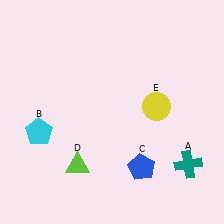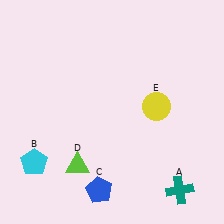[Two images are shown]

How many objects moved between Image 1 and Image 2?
3 objects moved between the two images.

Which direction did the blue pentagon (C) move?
The blue pentagon (C) moved left.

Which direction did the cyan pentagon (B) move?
The cyan pentagon (B) moved down.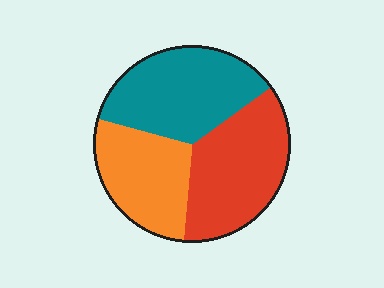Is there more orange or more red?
Red.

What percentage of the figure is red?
Red covers 36% of the figure.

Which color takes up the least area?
Orange, at roughly 30%.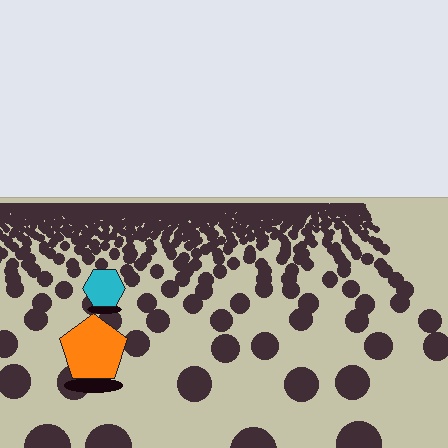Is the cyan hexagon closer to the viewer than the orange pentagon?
No. The orange pentagon is closer — you can tell from the texture gradient: the ground texture is coarser near it.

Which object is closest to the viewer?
The orange pentagon is closest. The texture marks near it are larger and more spread out.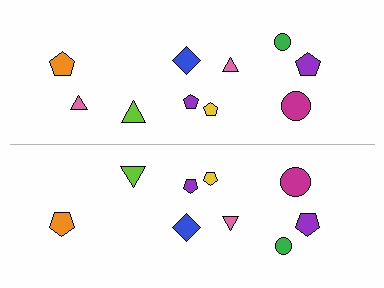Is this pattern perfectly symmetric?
No, the pattern is not perfectly symmetric. A pink triangle is missing from the bottom side.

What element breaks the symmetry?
A pink triangle is missing from the bottom side.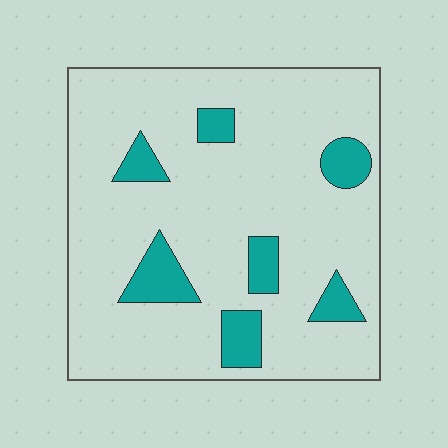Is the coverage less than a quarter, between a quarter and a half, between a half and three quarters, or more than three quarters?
Less than a quarter.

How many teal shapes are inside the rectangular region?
7.